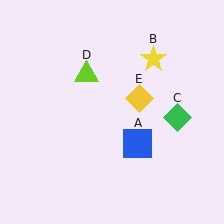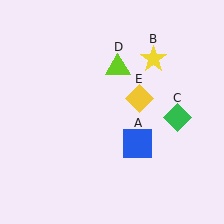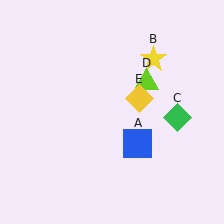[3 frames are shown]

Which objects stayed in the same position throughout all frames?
Blue square (object A) and yellow star (object B) and green diamond (object C) and yellow diamond (object E) remained stationary.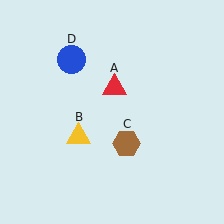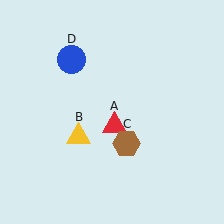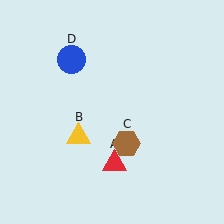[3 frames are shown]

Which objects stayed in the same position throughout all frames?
Yellow triangle (object B) and brown hexagon (object C) and blue circle (object D) remained stationary.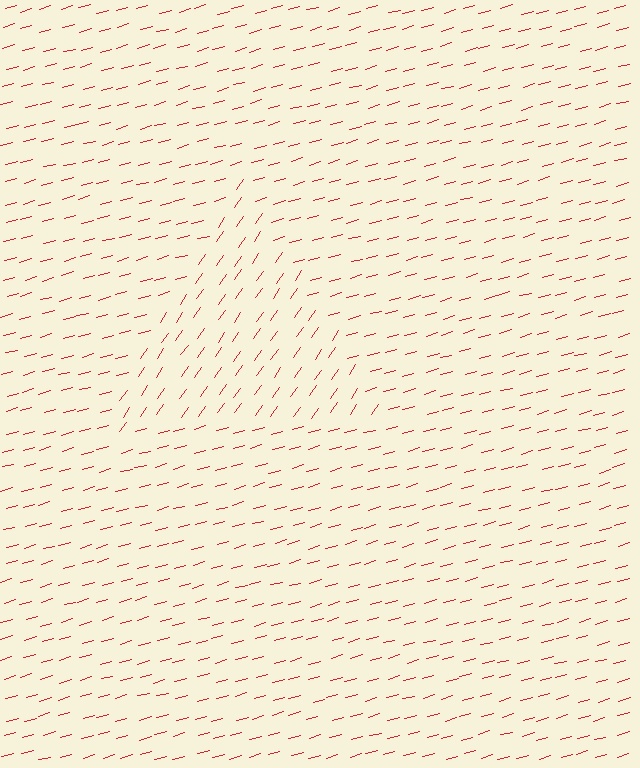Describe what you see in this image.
The image is filled with small red line segments. A triangle region in the image has lines oriented differently from the surrounding lines, creating a visible texture boundary.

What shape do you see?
I see a triangle.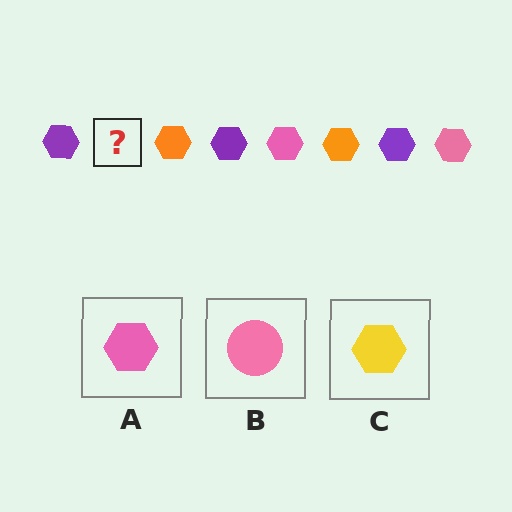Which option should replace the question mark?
Option A.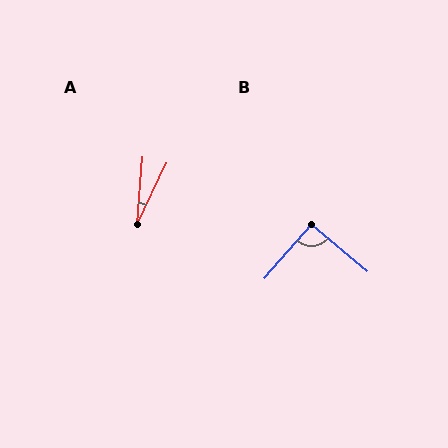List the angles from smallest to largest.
A (21°), B (91°).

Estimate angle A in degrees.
Approximately 21 degrees.